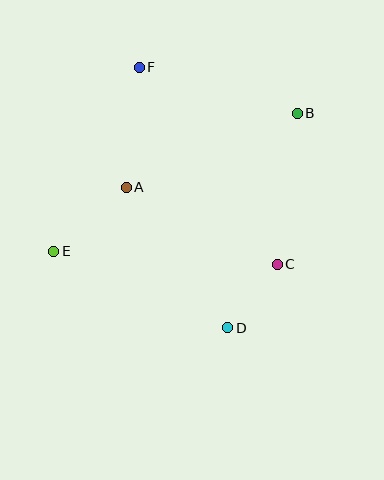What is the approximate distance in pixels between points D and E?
The distance between D and E is approximately 190 pixels.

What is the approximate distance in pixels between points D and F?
The distance between D and F is approximately 275 pixels.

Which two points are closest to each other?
Points C and D are closest to each other.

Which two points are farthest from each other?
Points B and E are farthest from each other.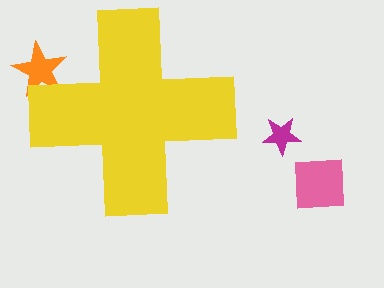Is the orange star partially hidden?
Yes, the orange star is partially hidden behind the yellow cross.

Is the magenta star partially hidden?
No, the magenta star is fully visible.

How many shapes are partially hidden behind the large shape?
1 shape is partially hidden.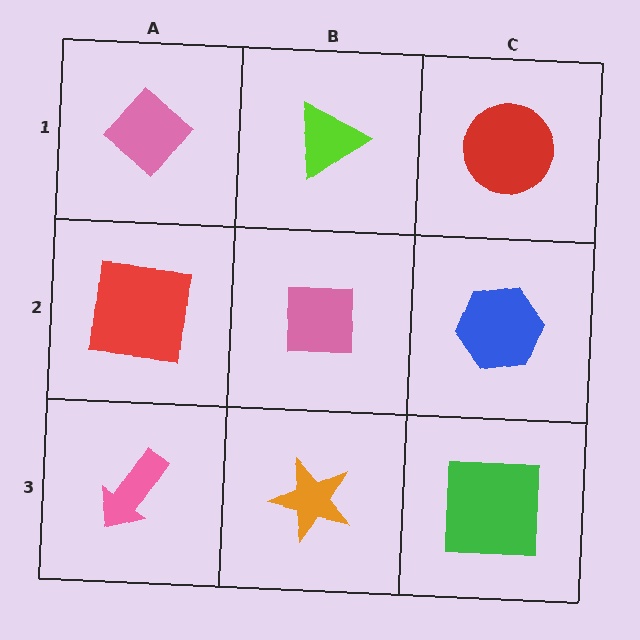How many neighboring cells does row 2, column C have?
3.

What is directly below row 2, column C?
A green square.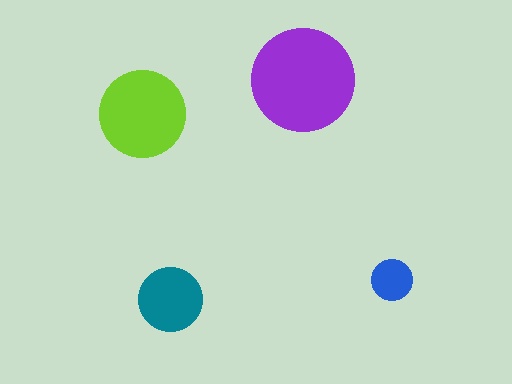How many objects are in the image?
There are 4 objects in the image.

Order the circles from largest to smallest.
the purple one, the lime one, the teal one, the blue one.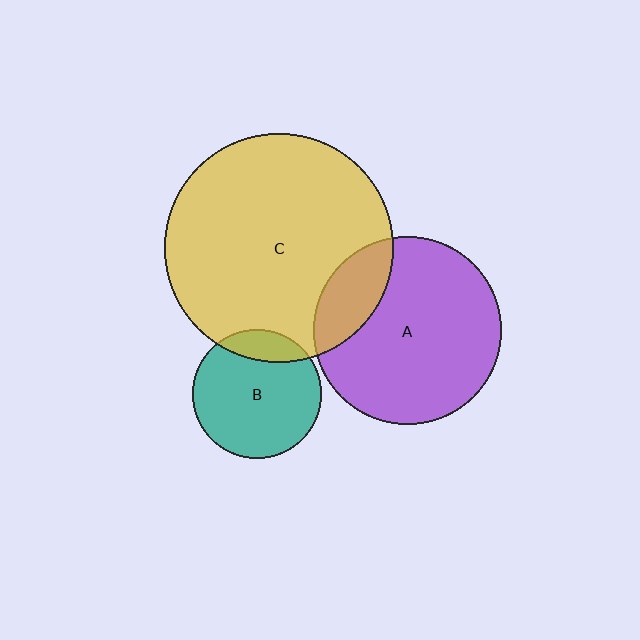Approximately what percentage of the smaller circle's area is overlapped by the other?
Approximately 15%.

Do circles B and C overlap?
Yes.